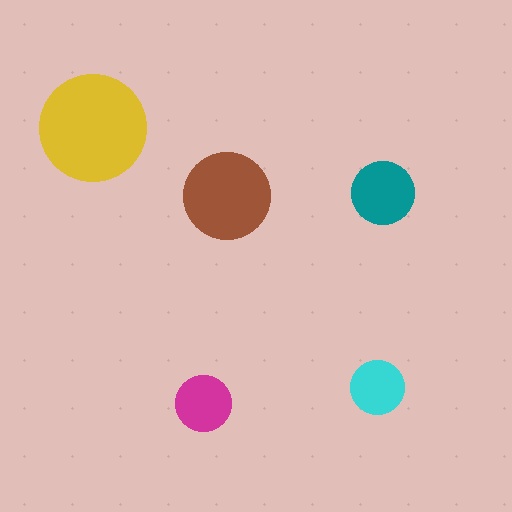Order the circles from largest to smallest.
the yellow one, the brown one, the teal one, the magenta one, the cyan one.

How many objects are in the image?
There are 5 objects in the image.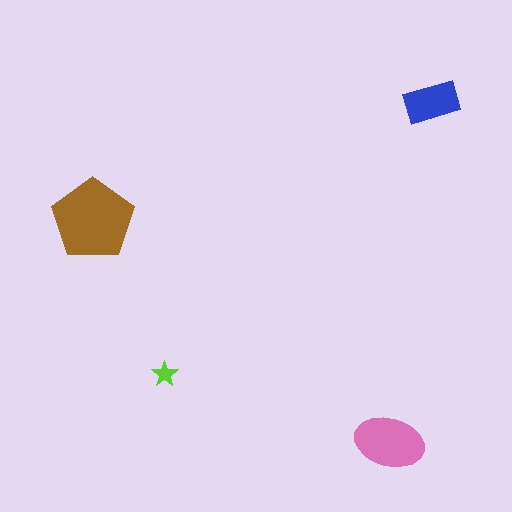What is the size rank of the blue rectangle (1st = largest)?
3rd.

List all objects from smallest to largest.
The lime star, the blue rectangle, the pink ellipse, the brown pentagon.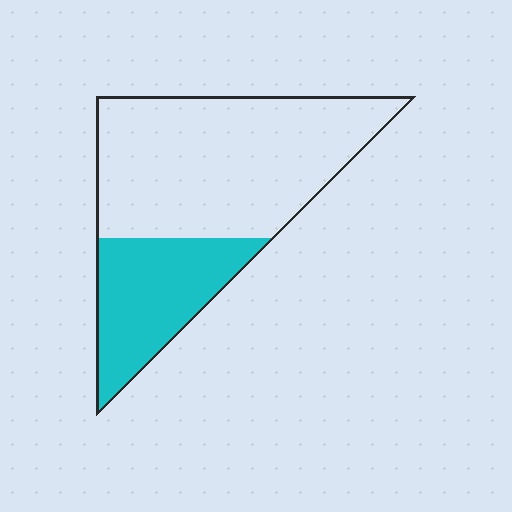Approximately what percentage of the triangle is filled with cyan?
Approximately 30%.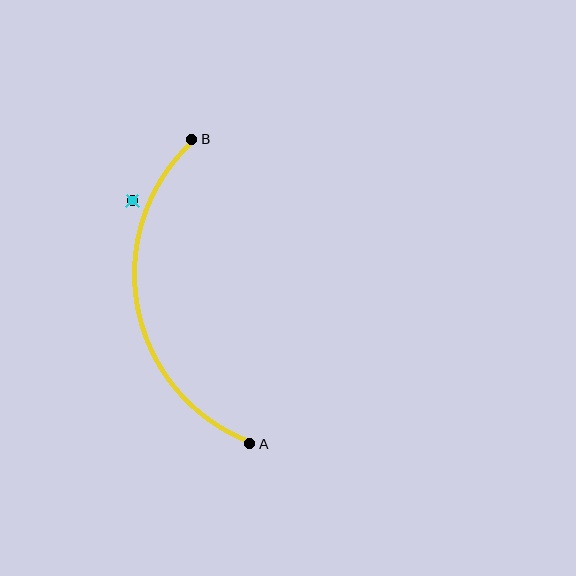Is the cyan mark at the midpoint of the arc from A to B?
No — the cyan mark does not lie on the arc at all. It sits slightly outside the curve.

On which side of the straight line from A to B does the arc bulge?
The arc bulges to the left of the straight line connecting A and B.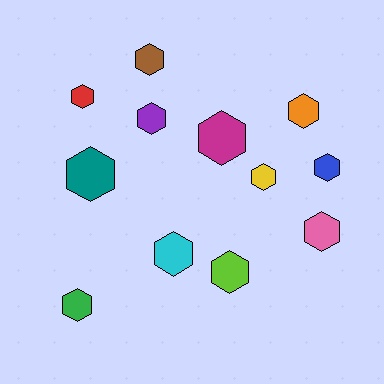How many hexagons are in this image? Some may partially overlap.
There are 12 hexagons.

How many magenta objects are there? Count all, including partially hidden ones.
There is 1 magenta object.